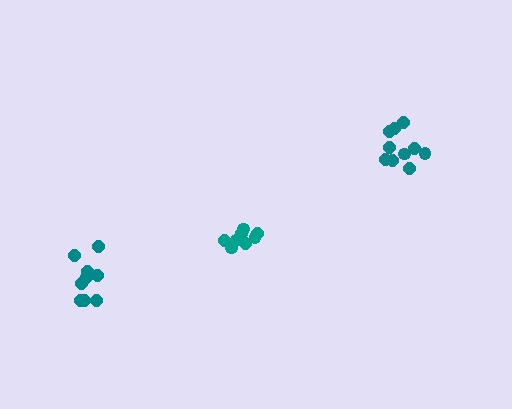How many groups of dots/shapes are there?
There are 3 groups.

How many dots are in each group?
Group 1: 9 dots, Group 2: 11 dots, Group 3: 9 dots (29 total).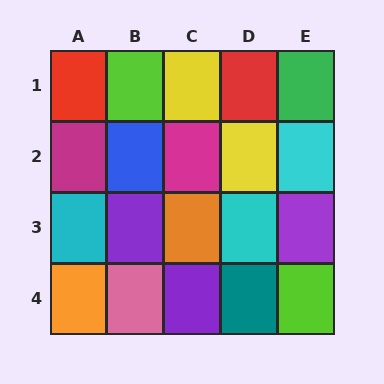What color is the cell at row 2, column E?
Cyan.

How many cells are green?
1 cell is green.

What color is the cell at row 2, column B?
Blue.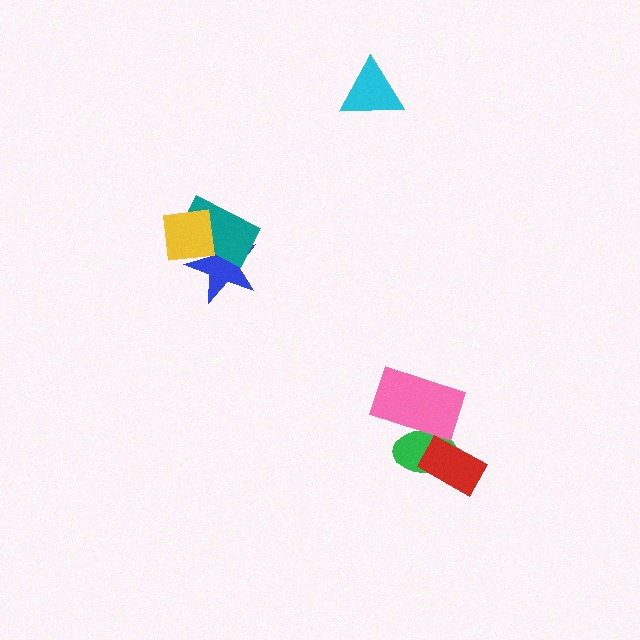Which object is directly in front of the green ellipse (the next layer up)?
The pink rectangle is directly in front of the green ellipse.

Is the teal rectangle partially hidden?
Yes, it is partially covered by another shape.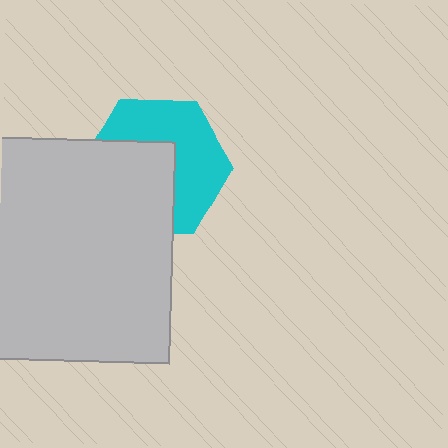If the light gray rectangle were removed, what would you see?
You would see the complete cyan hexagon.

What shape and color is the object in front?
The object in front is a light gray rectangle.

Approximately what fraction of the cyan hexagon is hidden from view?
Roughly 47% of the cyan hexagon is hidden behind the light gray rectangle.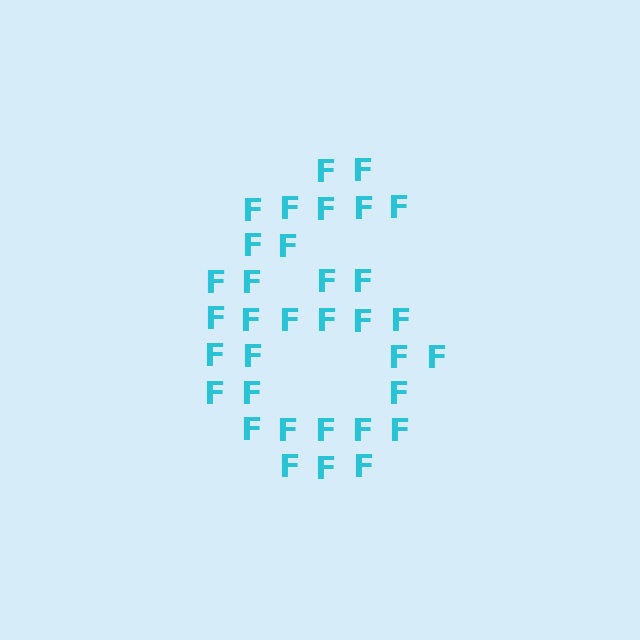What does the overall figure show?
The overall figure shows the digit 6.